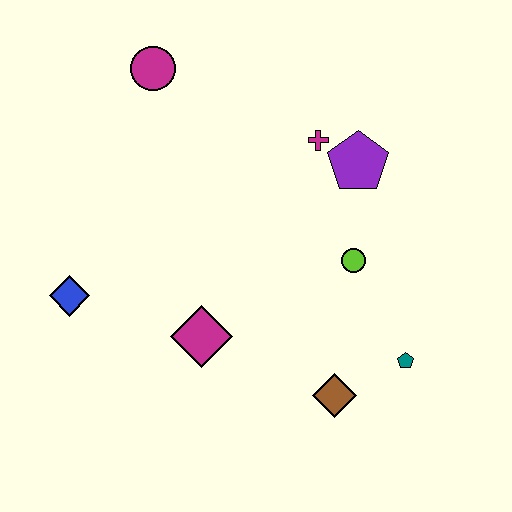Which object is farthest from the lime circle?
The blue diamond is farthest from the lime circle.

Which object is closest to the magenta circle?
The magenta cross is closest to the magenta circle.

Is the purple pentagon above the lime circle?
Yes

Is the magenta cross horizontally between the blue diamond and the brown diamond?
Yes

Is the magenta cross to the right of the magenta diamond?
Yes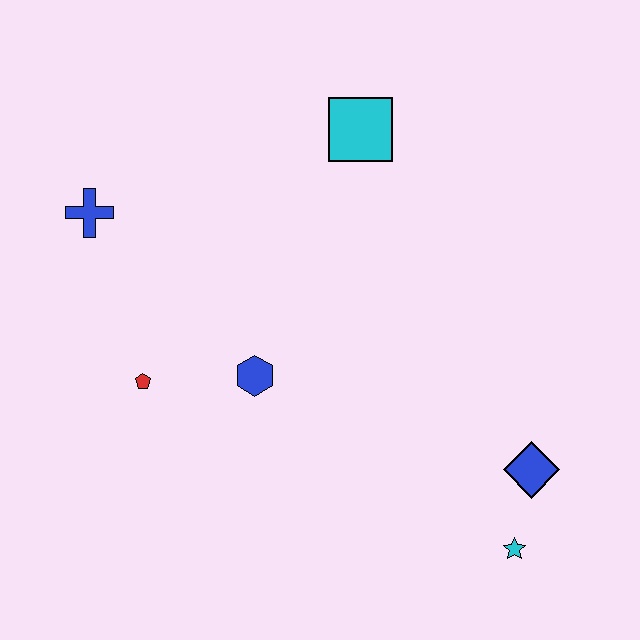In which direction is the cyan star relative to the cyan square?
The cyan star is below the cyan square.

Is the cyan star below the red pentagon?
Yes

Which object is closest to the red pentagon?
The blue hexagon is closest to the red pentagon.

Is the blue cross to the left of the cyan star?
Yes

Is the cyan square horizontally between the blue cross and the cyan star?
Yes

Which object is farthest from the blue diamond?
The blue cross is farthest from the blue diamond.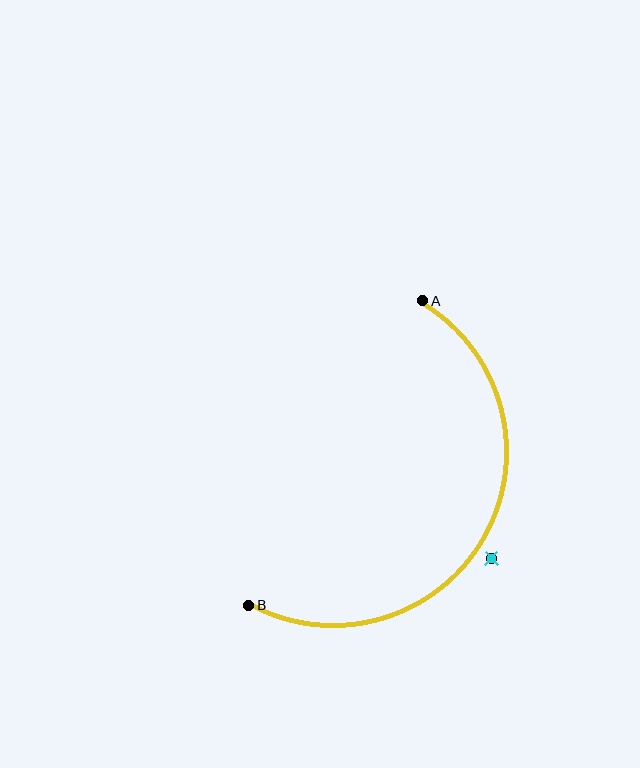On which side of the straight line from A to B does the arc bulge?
The arc bulges to the right of the straight line connecting A and B.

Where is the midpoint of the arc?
The arc midpoint is the point on the curve farthest from the straight line joining A and B. It sits to the right of that line.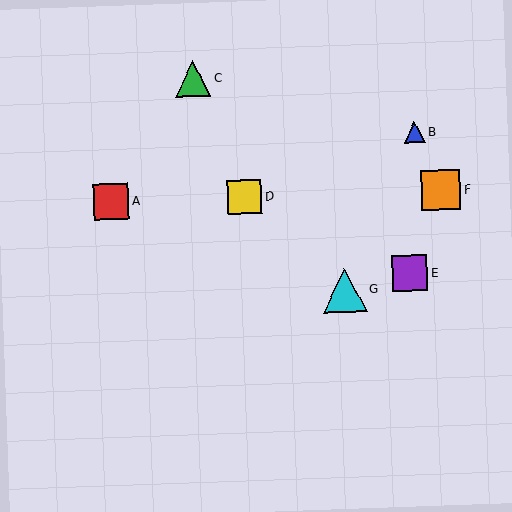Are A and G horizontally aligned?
No, A is at y≈202 and G is at y≈290.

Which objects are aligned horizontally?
Objects A, D, F are aligned horizontally.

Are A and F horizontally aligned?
Yes, both are at y≈202.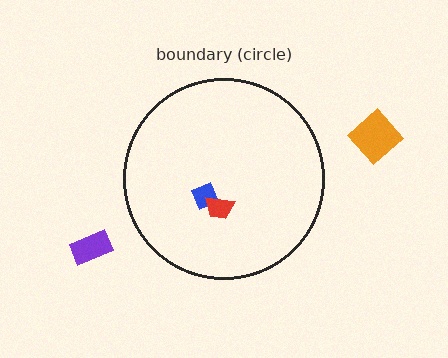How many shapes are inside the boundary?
2 inside, 2 outside.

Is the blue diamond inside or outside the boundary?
Inside.